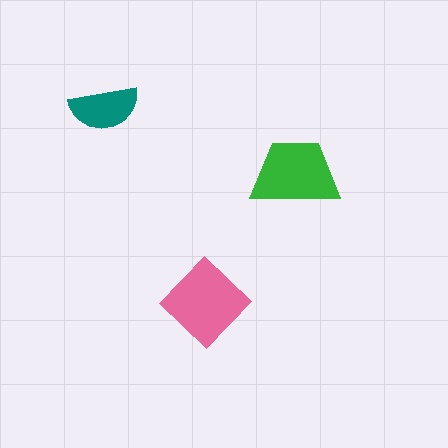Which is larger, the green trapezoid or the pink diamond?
The pink diamond.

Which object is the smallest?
The teal semicircle.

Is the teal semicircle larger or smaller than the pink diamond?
Smaller.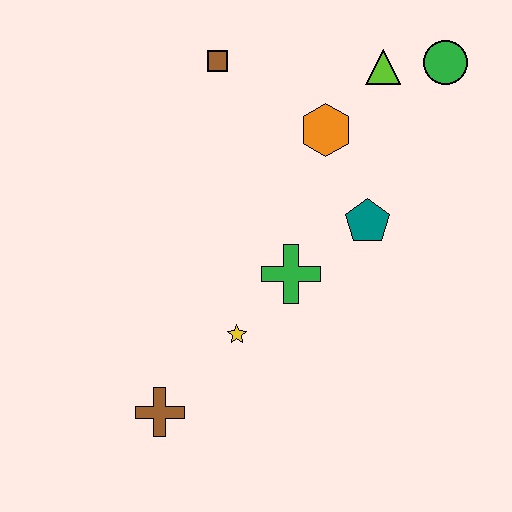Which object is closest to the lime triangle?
The green circle is closest to the lime triangle.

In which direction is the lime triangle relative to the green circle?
The lime triangle is to the left of the green circle.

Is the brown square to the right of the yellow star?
No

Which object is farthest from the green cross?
The green circle is farthest from the green cross.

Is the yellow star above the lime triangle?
No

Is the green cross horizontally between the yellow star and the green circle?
Yes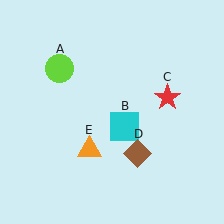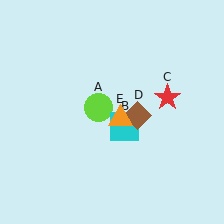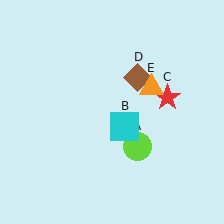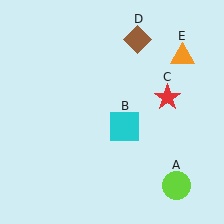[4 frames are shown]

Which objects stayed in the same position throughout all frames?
Cyan square (object B) and red star (object C) remained stationary.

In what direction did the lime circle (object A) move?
The lime circle (object A) moved down and to the right.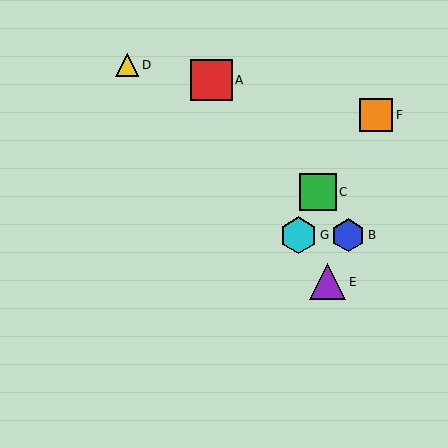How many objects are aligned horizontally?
2 objects (B, G) are aligned horizontally.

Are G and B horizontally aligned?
Yes, both are at y≈235.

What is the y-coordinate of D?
Object D is at y≈65.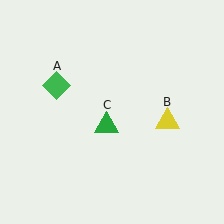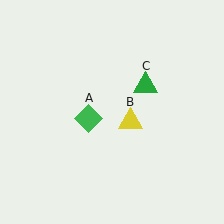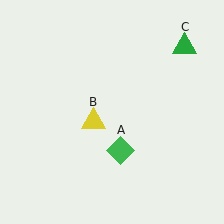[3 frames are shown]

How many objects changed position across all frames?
3 objects changed position: green diamond (object A), yellow triangle (object B), green triangle (object C).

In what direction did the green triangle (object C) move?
The green triangle (object C) moved up and to the right.